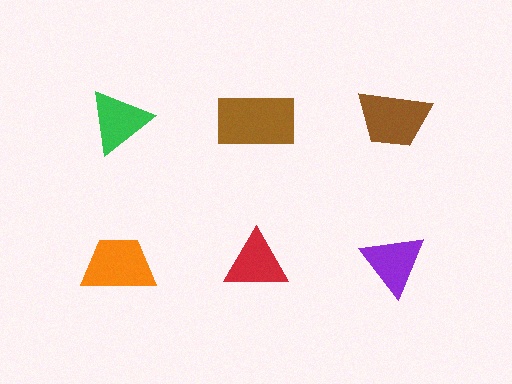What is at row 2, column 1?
An orange trapezoid.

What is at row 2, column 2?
A red triangle.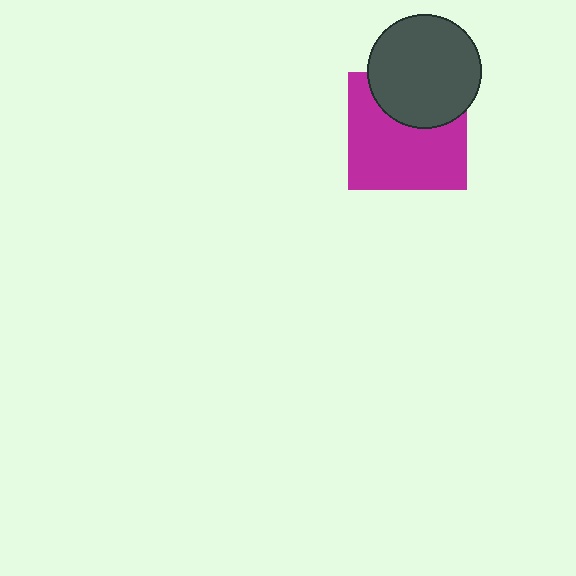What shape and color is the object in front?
The object in front is a dark gray circle.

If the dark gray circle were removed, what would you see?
You would see the complete magenta square.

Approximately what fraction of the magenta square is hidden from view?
Roughly 34% of the magenta square is hidden behind the dark gray circle.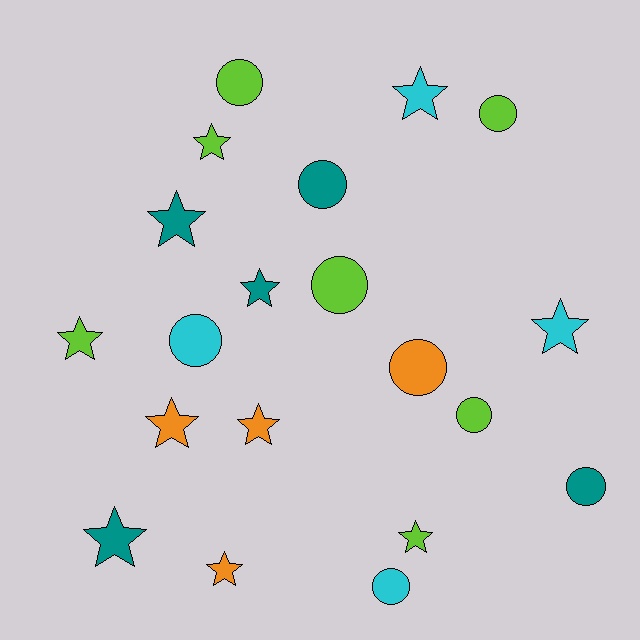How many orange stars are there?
There are 3 orange stars.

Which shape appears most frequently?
Star, with 11 objects.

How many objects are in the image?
There are 20 objects.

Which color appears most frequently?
Lime, with 7 objects.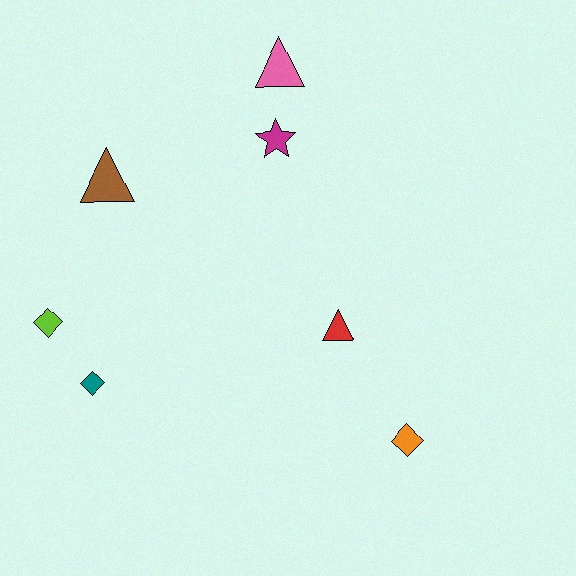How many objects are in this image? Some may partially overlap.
There are 7 objects.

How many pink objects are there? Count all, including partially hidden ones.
There is 1 pink object.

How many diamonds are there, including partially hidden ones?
There are 3 diamonds.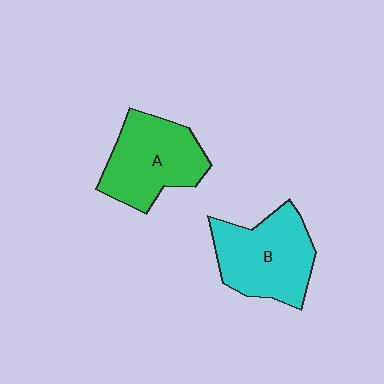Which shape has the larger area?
Shape B (cyan).